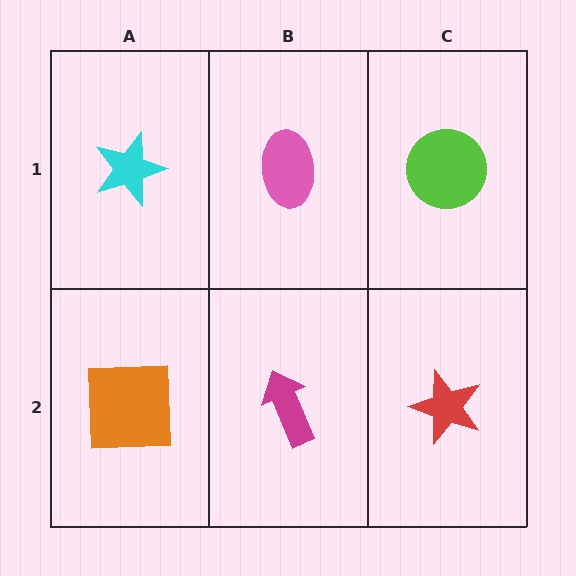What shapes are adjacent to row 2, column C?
A lime circle (row 1, column C), a magenta arrow (row 2, column B).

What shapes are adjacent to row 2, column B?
A pink ellipse (row 1, column B), an orange square (row 2, column A), a red star (row 2, column C).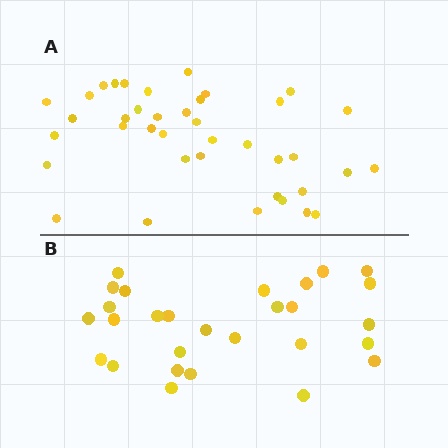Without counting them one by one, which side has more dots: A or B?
Region A (the top region) has more dots.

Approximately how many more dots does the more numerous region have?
Region A has roughly 12 or so more dots than region B.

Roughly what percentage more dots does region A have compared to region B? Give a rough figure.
About 40% more.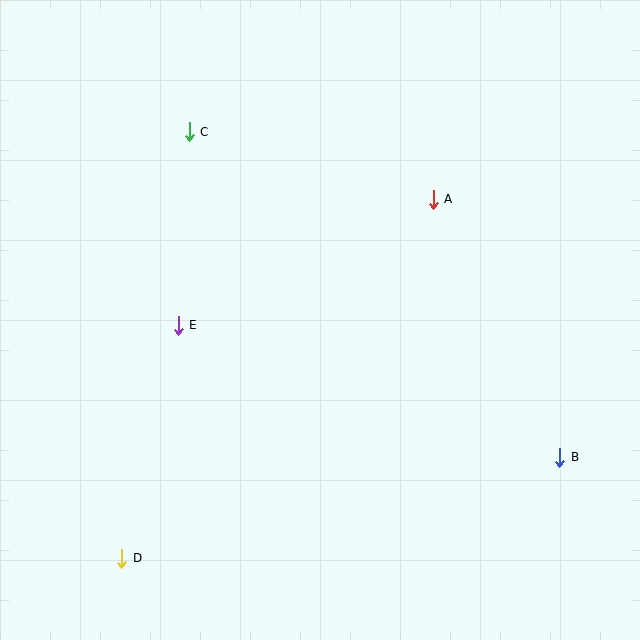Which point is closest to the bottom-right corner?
Point B is closest to the bottom-right corner.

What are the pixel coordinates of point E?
Point E is at (178, 325).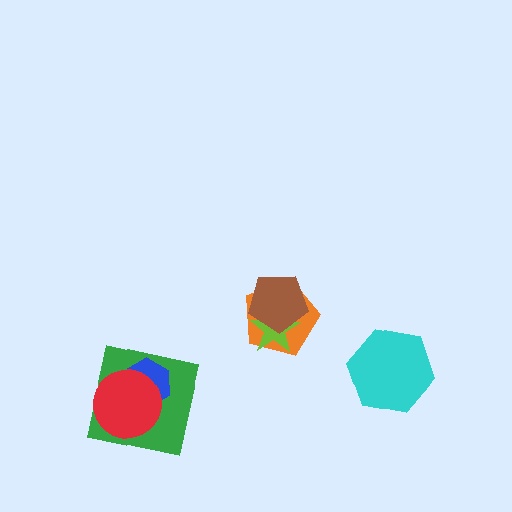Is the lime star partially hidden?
Yes, it is partially covered by another shape.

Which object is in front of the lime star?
The brown pentagon is in front of the lime star.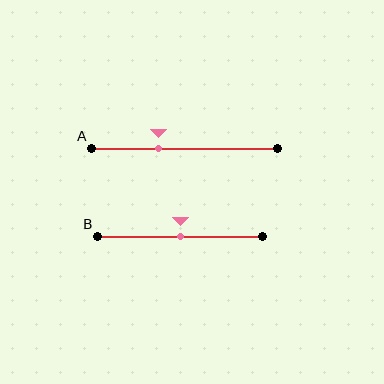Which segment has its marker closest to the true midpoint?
Segment B has its marker closest to the true midpoint.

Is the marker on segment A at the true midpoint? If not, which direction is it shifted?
No, the marker on segment A is shifted to the left by about 14% of the segment length.